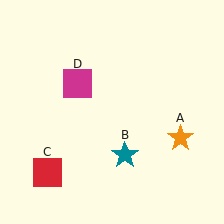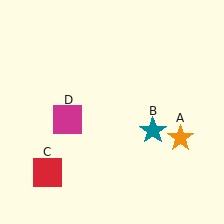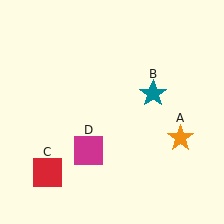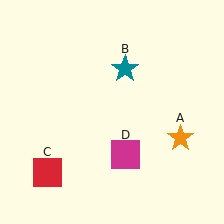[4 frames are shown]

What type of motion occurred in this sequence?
The teal star (object B), magenta square (object D) rotated counterclockwise around the center of the scene.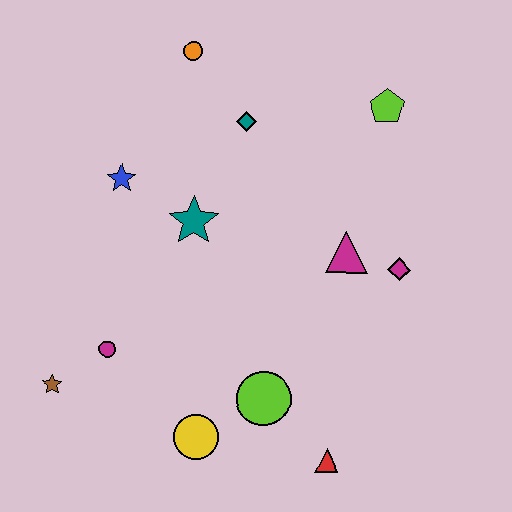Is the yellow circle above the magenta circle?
No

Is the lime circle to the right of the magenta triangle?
No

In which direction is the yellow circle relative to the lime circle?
The yellow circle is to the left of the lime circle.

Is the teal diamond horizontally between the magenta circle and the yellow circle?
No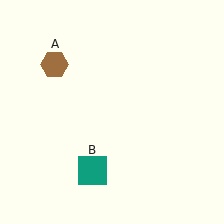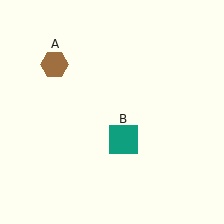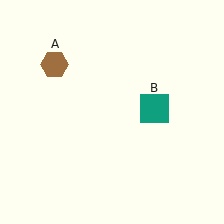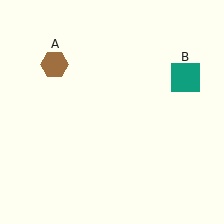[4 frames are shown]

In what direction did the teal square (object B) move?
The teal square (object B) moved up and to the right.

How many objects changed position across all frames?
1 object changed position: teal square (object B).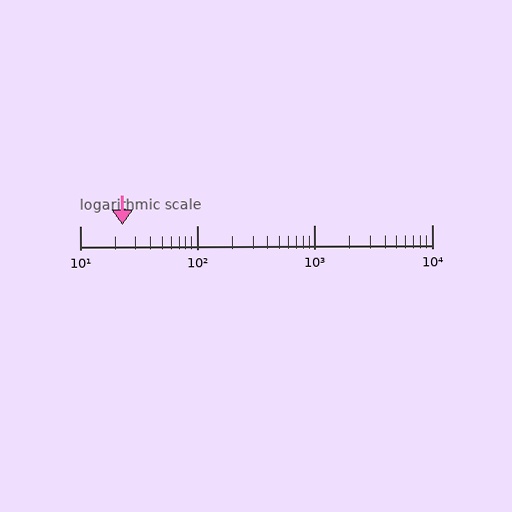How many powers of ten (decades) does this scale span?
The scale spans 3 decades, from 10 to 10000.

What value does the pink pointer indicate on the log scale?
The pointer indicates approximately 23.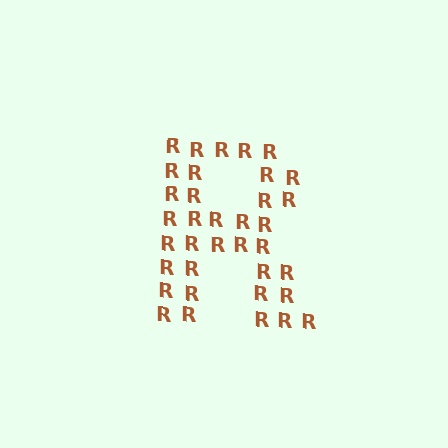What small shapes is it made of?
It is made of small letter R's.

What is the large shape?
The large shape is the letter R.